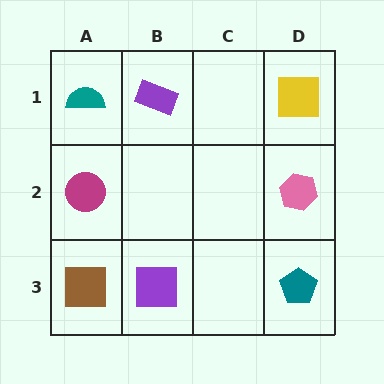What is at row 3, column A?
A brown square.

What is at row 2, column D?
A pink hexagon.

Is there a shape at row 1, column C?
No, that cell is empty.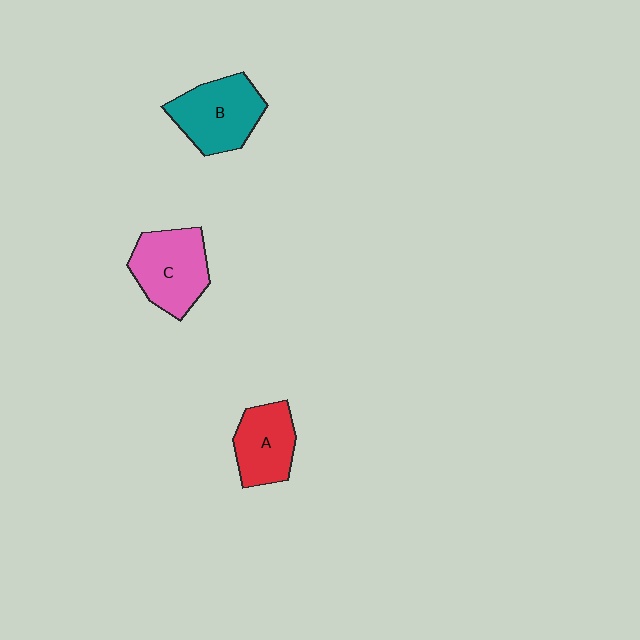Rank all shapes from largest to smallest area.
From largest to smallest: B (teal), C (pink), A (red).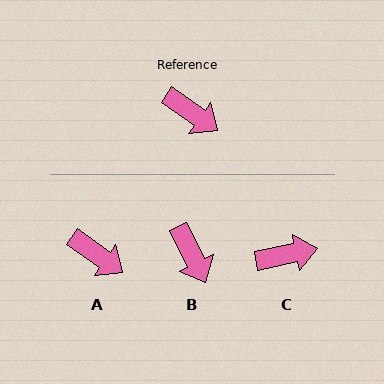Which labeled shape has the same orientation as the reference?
A.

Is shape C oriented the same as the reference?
No, it is off by about 47 degrees.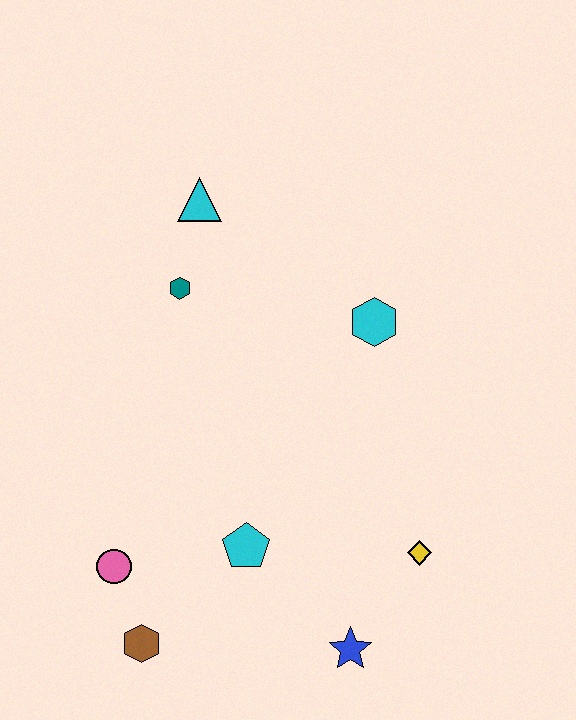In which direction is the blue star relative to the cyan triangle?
The blue star is below the cyan triangle.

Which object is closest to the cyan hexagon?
The teal hexagon is closest to the cyan hexagon.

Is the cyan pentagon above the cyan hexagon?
No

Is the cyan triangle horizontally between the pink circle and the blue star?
Yes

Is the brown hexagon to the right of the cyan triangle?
No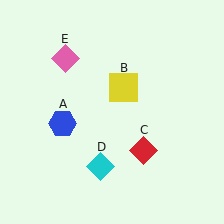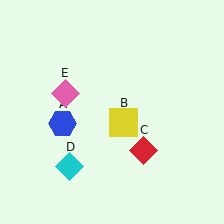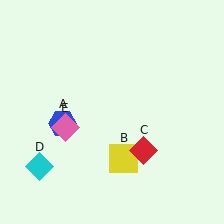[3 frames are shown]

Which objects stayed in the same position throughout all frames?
Blue hexagon (object A) and red diamond (object C) remained stationary.